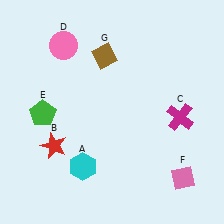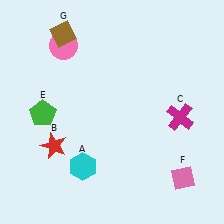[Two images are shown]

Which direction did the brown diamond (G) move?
The brown diamond (G) moved left.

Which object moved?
The brown diamond (G) moved left.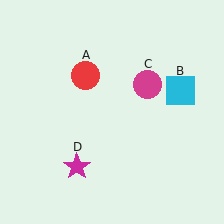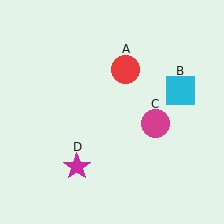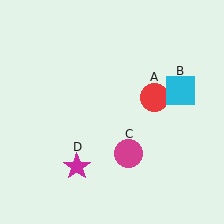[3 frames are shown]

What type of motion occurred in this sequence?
The red circle (object A), magenta circle (object C) rotated clockwise around the center of the scene.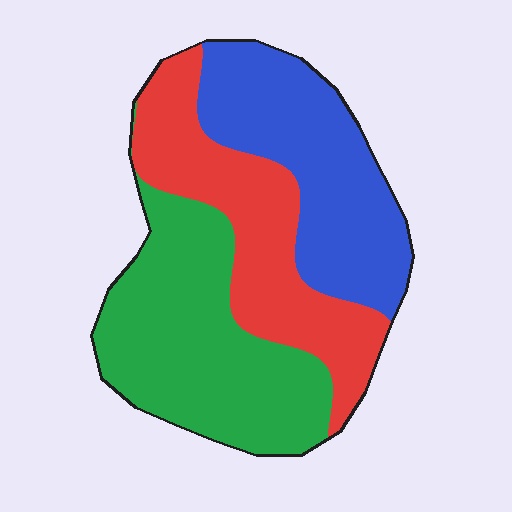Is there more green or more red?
Green.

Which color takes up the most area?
Green, at roughly 40%.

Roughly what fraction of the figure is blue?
Blue covers 31% of the figure.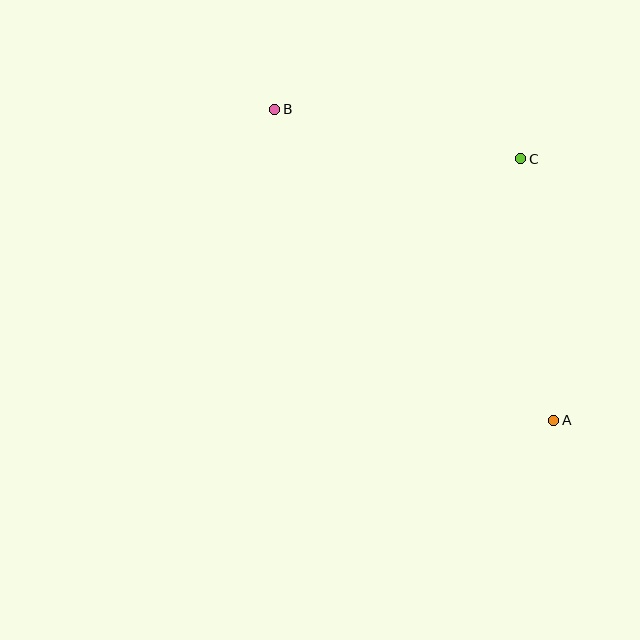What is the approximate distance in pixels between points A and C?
The distance between A and C is approximately 264 pixels.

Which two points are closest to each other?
Points B and C are closest to each other.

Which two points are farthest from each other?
Points A and B are farthest from each other.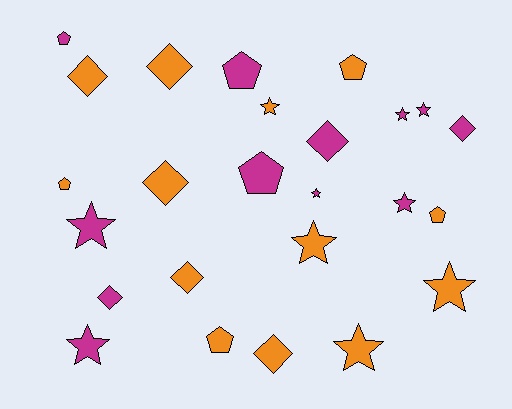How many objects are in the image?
There are 25 objects.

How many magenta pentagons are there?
There are 3 magenta pentagons.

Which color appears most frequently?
Orange, with 13 objects.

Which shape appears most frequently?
Star, with 10 objects.